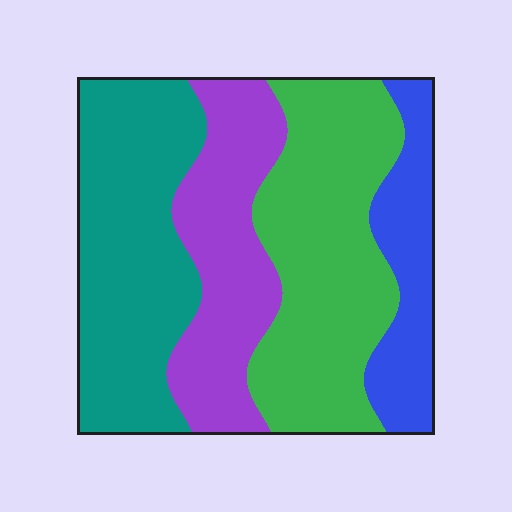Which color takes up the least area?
Blue, at roughly 15%.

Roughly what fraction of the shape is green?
Green takes up between a sixth and a third of the shape.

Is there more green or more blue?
Green.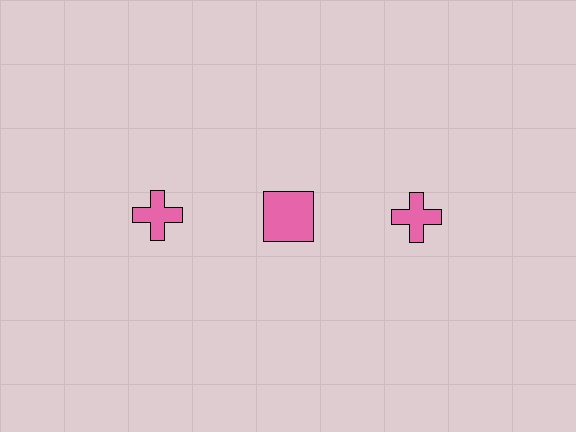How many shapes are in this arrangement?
There are 3 shapes arranged in a grid pattern.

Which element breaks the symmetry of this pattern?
The pink square in the top row, second from left column breaks the symmetry. All other shapes are pink crosses.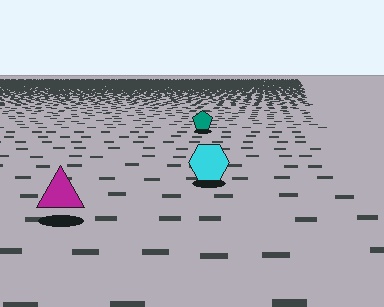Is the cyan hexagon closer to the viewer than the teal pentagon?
Yes. The cyan hexagon is closer — you can tell from the texture gradient: the ground texture is coarser near it.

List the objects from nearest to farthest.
From nearest to farthest: the magenta triangle, the cyan hexagon, the teal pentagon.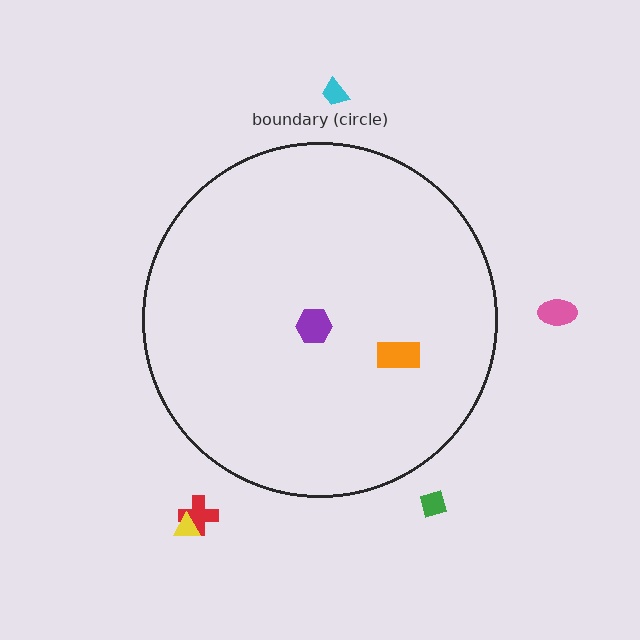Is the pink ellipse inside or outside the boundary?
Outside.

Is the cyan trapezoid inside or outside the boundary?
Outside.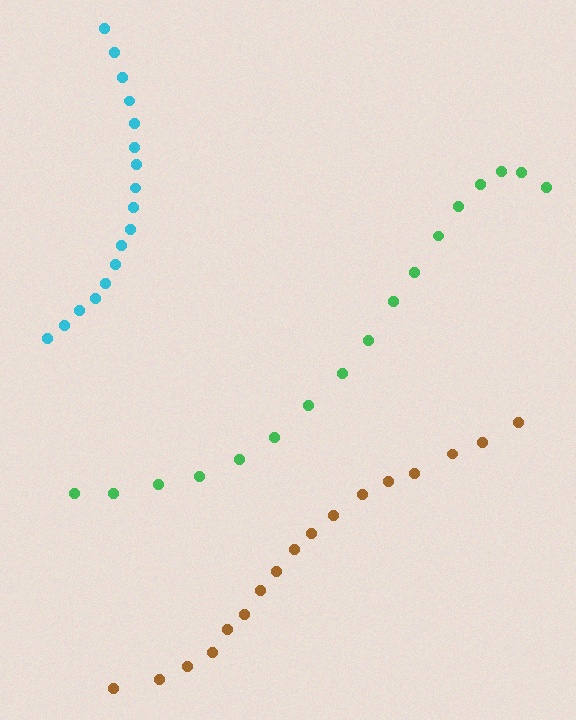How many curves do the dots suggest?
There are 3 distinct paths.